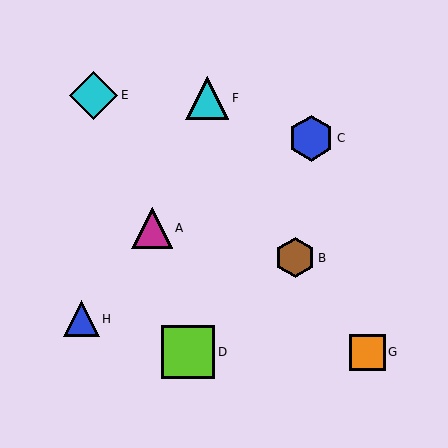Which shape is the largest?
The lime square (labeled D) is the largest.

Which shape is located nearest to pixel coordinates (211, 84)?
The cyan triangle (labeled F) at (207, 98) is nearest to that location.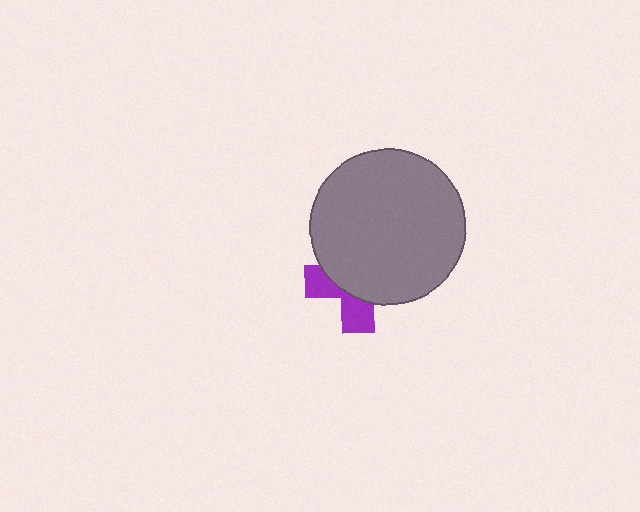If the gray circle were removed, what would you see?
You would see the complete purple cross.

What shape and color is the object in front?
The object in front is a gray circle.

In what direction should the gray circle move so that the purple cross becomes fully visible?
The gray circle should move up. That is the shortest direction to clear the overlap and leave the purple cross fully visible.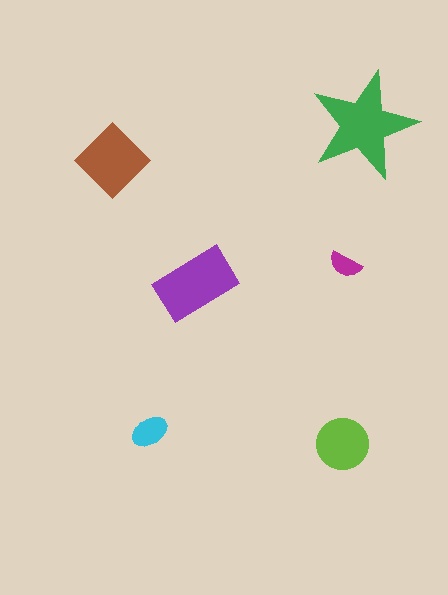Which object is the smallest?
The magenta semicircle.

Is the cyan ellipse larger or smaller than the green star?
Smaller.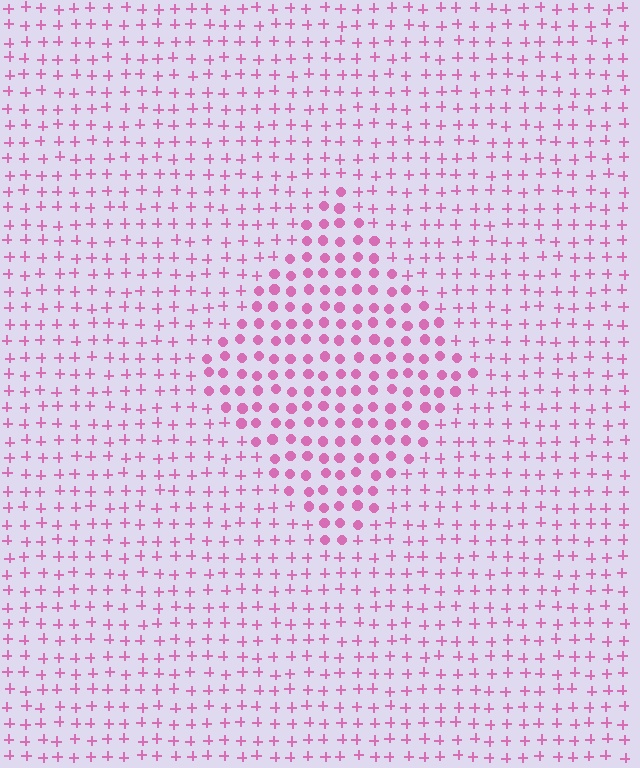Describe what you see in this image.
The image is filled with small pink elements arranged in a uniform grid. A diamond-shaped region contains circles, while the surrounding area contains plus signs. The boundary is defined purely by the change in element shape.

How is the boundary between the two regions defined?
The boundary is defined by a change in element shape: circles inside vs. plus signs outside. All elements share the same color and spacing.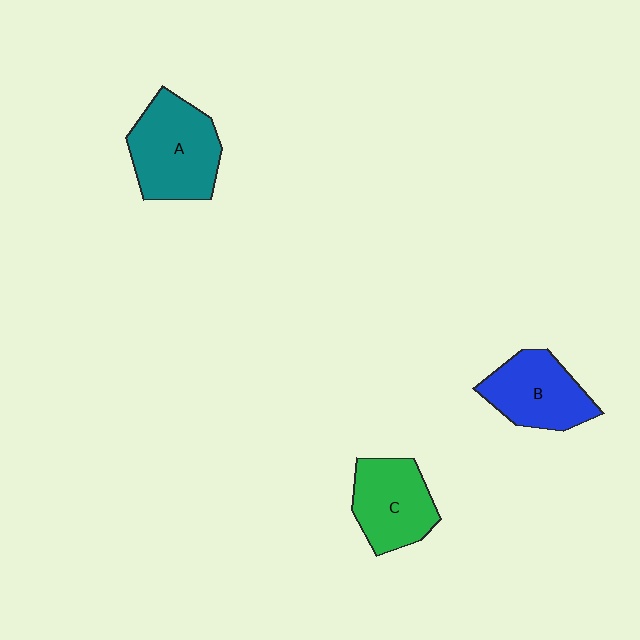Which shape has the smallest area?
Shape C (green).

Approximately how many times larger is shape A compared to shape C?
Approximately 1.2 times.